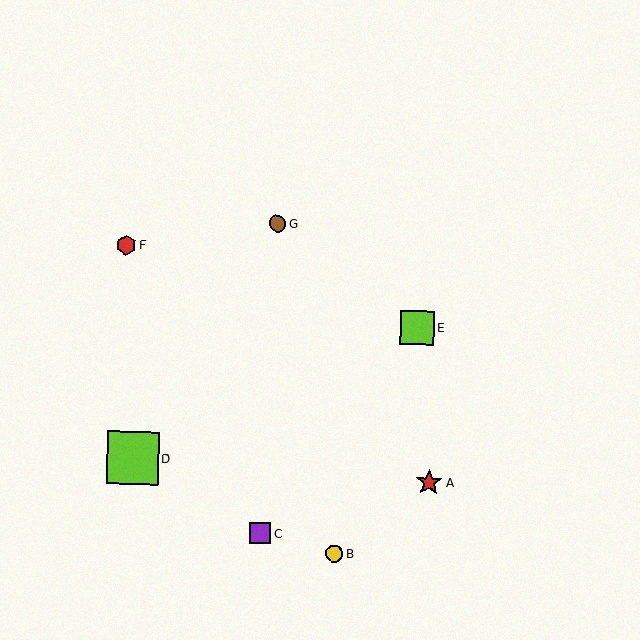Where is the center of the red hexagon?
The center of the red hexagon is at (126, 245).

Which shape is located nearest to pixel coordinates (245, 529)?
The purple square (labeled C) at (260, 533) is nearest to that location.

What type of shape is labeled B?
Shape B is a yellow circle.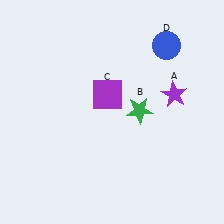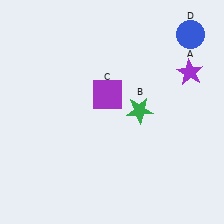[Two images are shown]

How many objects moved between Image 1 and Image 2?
2 objects moved between the two images.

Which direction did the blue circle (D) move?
The blue circle (D) moved right.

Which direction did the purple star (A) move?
The purple star (A) moved up.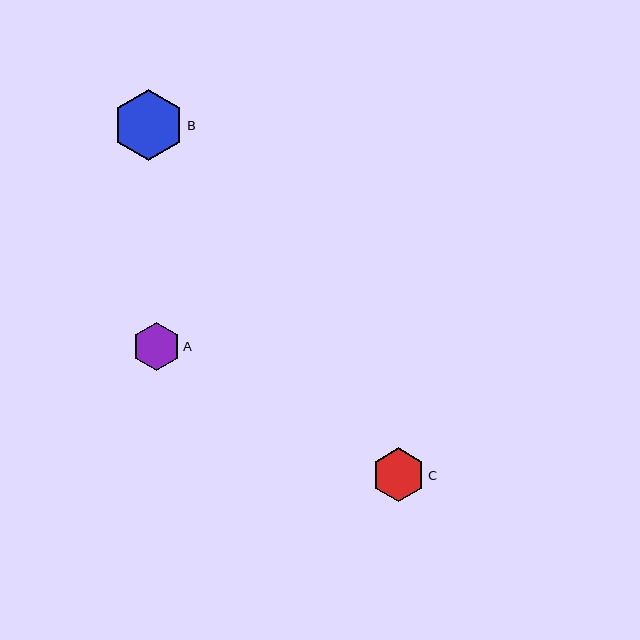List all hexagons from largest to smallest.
From largest to smallest: B, C, A.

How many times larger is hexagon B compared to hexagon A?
Hexagon B is approximately 1.5 times the size of hexagon A.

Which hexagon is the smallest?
Hexagon A is the smallest with a size of approximately 48 pixels.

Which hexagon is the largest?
Hexagon B is the largest with a size of approximately 71 pixels.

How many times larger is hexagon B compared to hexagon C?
Hexagon B is approximately 1.3 times the size of hexagon C.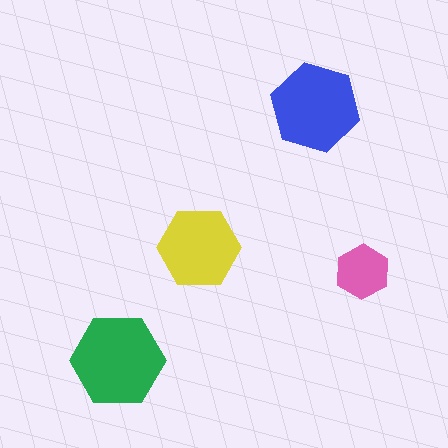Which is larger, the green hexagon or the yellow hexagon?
The green one.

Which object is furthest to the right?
The pink hexagon is rightmost.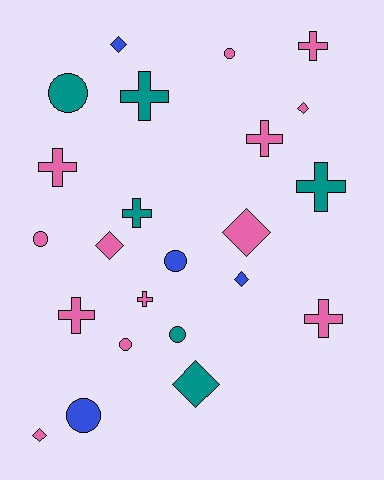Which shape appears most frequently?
Cross, with 9 objects.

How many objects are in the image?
There are 23 objects.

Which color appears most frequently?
Pink, with 13 objects.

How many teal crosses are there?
There are 3 teal crosses.